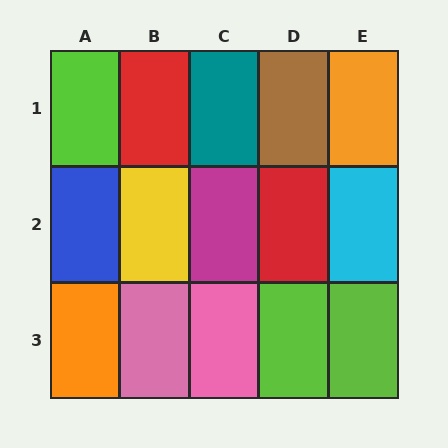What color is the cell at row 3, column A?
Orange.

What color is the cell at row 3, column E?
Lime.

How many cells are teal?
1 cell is teal.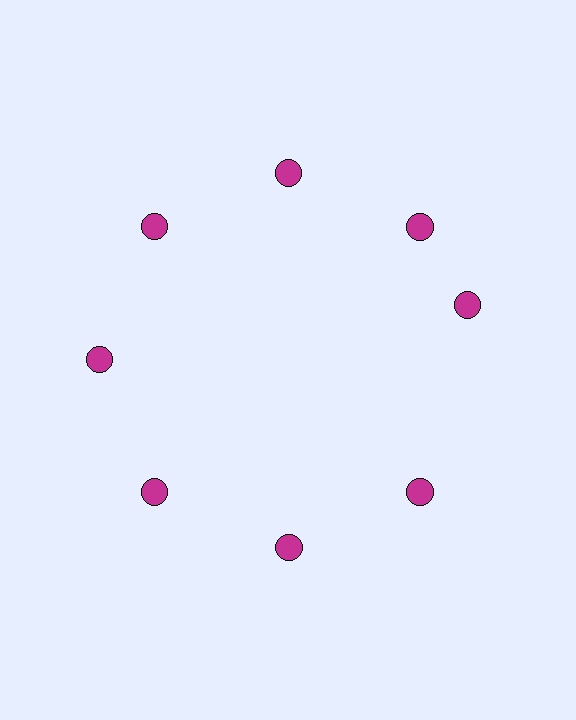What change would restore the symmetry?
The symmetry would be restored by rotating it back into even spacing with its neighbors so that all 8 circles sit at equal angles and equal distance from the center.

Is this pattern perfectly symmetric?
No. The 8 magenta circles are arranged in a ring, but one element near the 3 o'clock position is rotated out of alignment along the ring, breaking the 8-fold rotational symmetry.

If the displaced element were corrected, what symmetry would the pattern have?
It would have 8-fold rotational symmetry — the pattern would map onto itself every 45 degrees.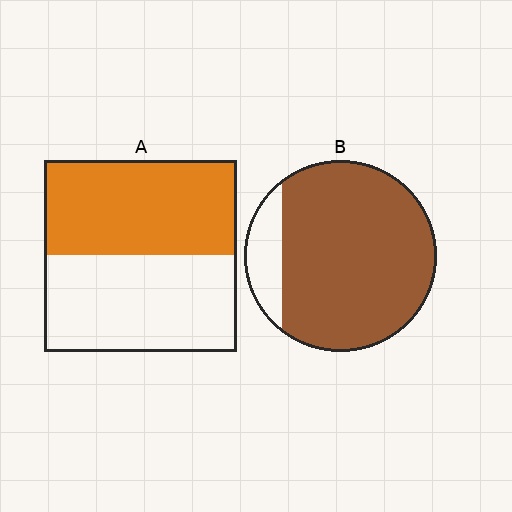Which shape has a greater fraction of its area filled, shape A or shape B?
Shape B.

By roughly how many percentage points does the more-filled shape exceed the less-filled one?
By roughly 35 percentage points (B over A).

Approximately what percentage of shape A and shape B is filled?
A is approximately 50% and B is approximately 85%.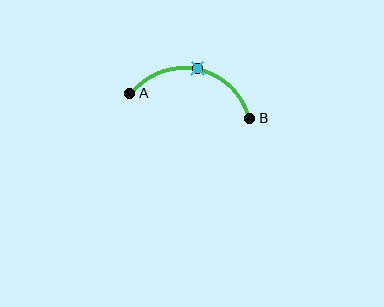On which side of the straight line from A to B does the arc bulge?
The arc bulges above the straight line connecting A and B.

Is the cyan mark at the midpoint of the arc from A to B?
Yes. The cyan mark lies on the arc at equal arc-length from both A and B — it is the arc midpoint.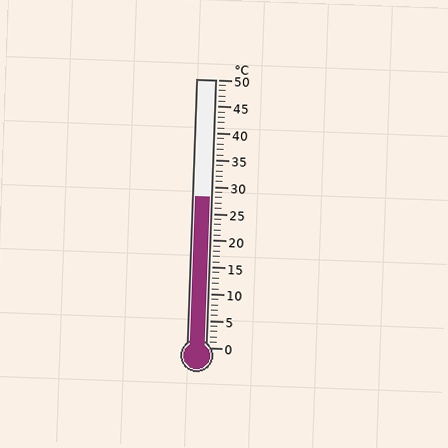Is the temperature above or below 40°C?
The temperature is below 40°C.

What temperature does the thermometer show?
The thermometer shows approximately 28°C.